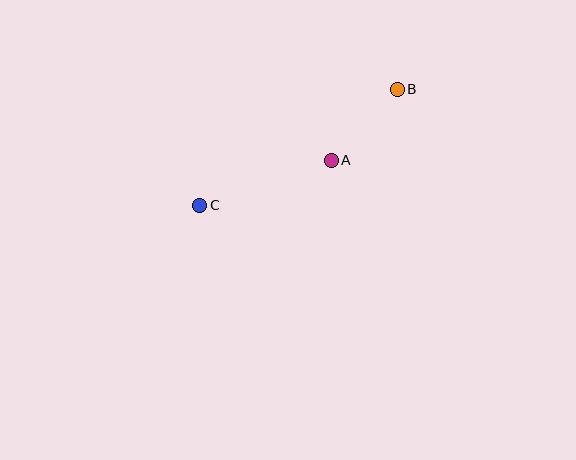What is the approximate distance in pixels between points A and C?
The distance between A and C is approximately 139 pixels.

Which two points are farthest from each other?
Points B and C are farthest from each other.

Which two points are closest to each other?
Points A and B are closest to each other.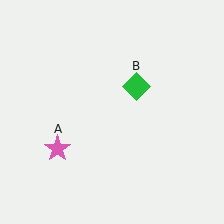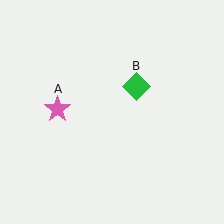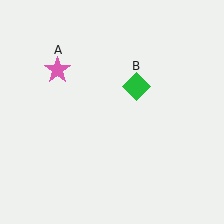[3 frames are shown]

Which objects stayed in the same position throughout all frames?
Green diamond (object B) remained stationary.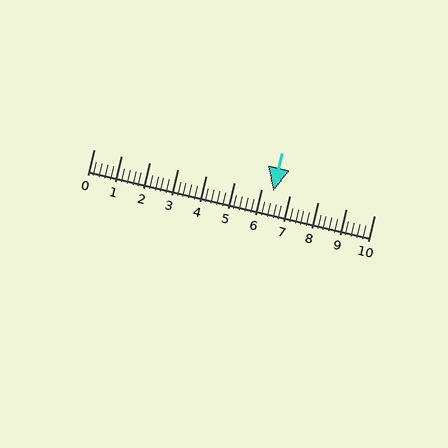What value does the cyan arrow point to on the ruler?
The cyan arrow points to approximately 6.4.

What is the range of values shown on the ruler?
The ruler shows values from 0 to 10.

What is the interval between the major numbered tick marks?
The major tick marks are spaced 1 units apart.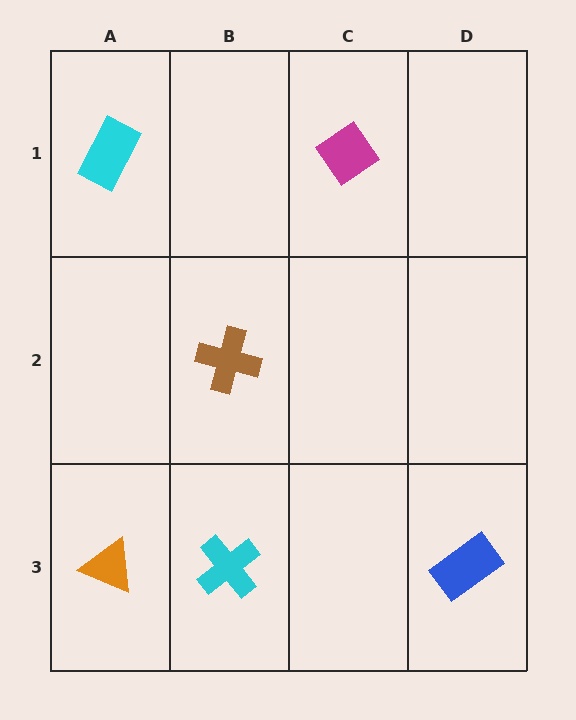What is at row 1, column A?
A cyan rectangle.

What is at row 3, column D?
A blue rectangle.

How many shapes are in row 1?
2 shapes.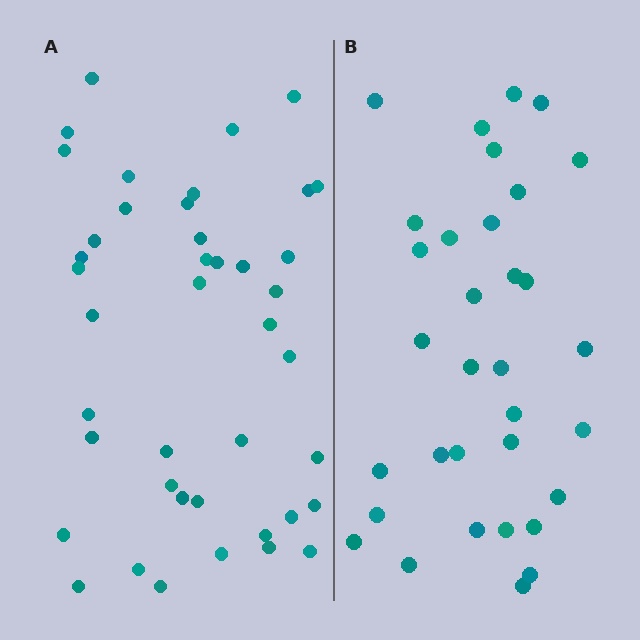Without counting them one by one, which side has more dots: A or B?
Region A (the left region) has more dots.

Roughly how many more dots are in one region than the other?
Region A has roughly 8 or so more dots than region B.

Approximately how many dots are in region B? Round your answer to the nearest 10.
About 30 dots. (The exact count is 33, which rounds to 30.)